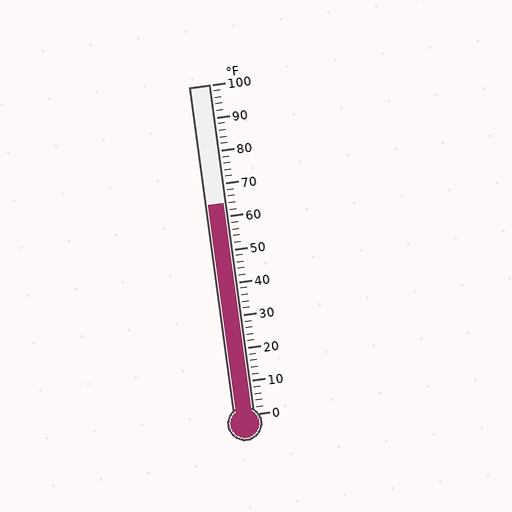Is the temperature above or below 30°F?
The temperature is above 30°F.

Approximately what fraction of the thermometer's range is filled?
The thermometer is filled to approximately 65% of its range.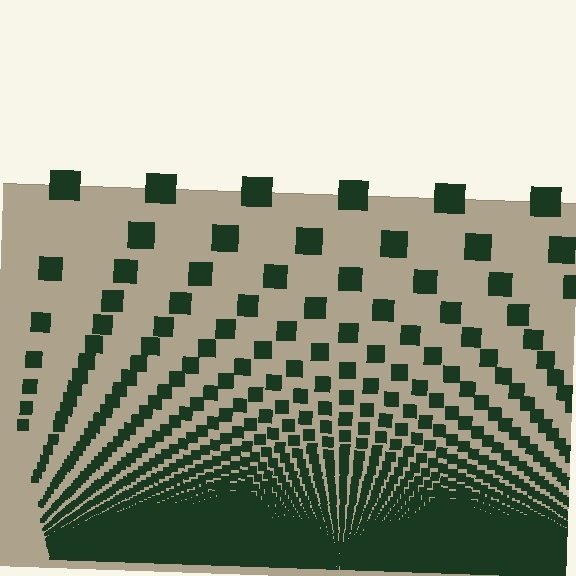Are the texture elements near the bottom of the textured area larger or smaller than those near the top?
Smaller. The gradient is inverted — elements near the bottom are smaller and denser.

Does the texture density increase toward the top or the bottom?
Density increases toward the bottom.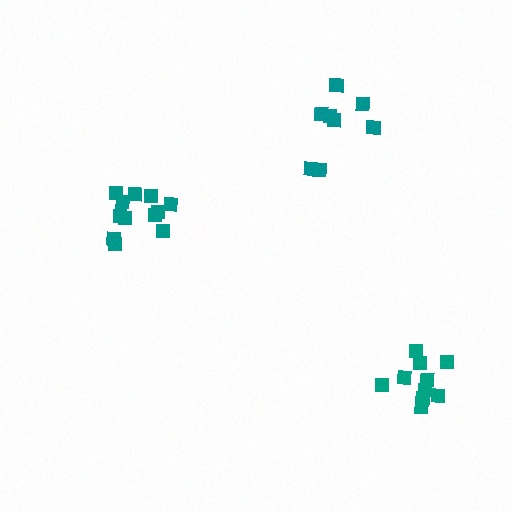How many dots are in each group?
Group 1: 12 dots, Group 2: 11 dots, Group 3: 8 dots (31 total).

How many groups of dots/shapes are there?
There are 3 groups.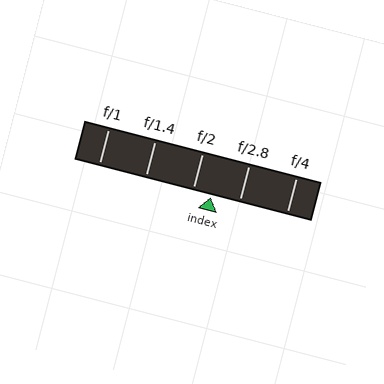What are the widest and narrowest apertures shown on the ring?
The widest aperture shown is f/1 and the narrowest is f/4.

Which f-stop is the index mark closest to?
The index mark is closest to f/2.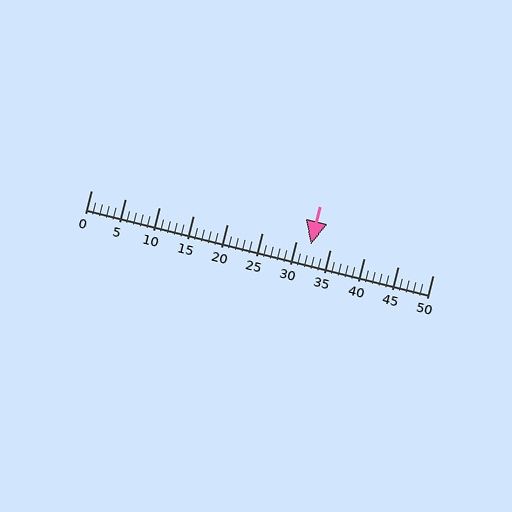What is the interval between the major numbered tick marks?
The major tick marks are spaced 5 units apart.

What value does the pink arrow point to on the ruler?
The pink arrow points to approximately 32.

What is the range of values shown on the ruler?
The ruler shows values from 0 to 50.